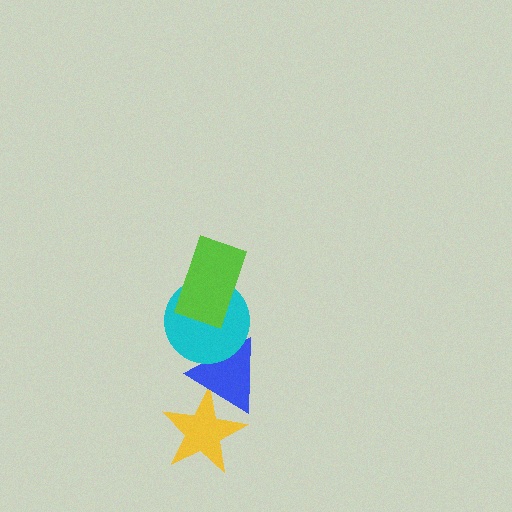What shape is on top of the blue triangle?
The cyan circle is on top of the blue triangle.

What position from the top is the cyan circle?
The cyan circle is 2nd from the top.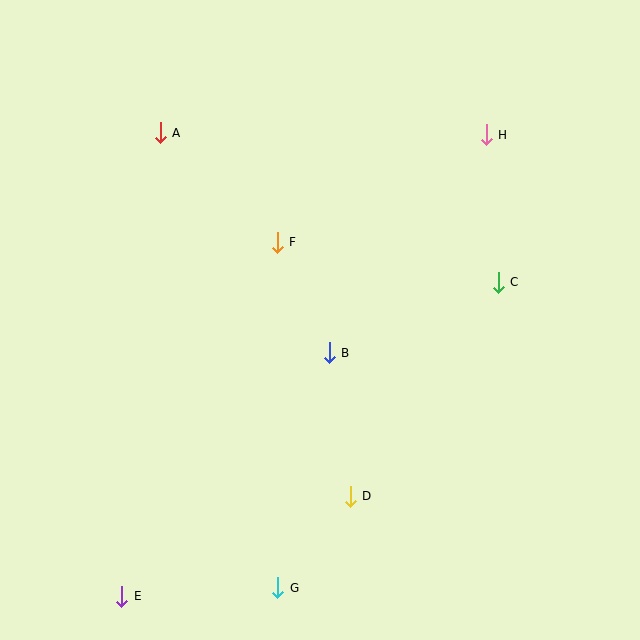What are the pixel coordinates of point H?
Point H is at (486, 135).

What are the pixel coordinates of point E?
Point E is at (122, 596).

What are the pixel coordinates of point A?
Point A is at (160, 133).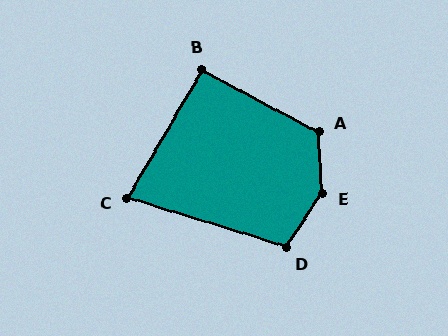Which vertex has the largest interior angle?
E, at approximately 144 degrees.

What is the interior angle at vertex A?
Approximately 121 degrees (obtuse).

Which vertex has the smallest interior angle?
C, at approximately 77 degrees.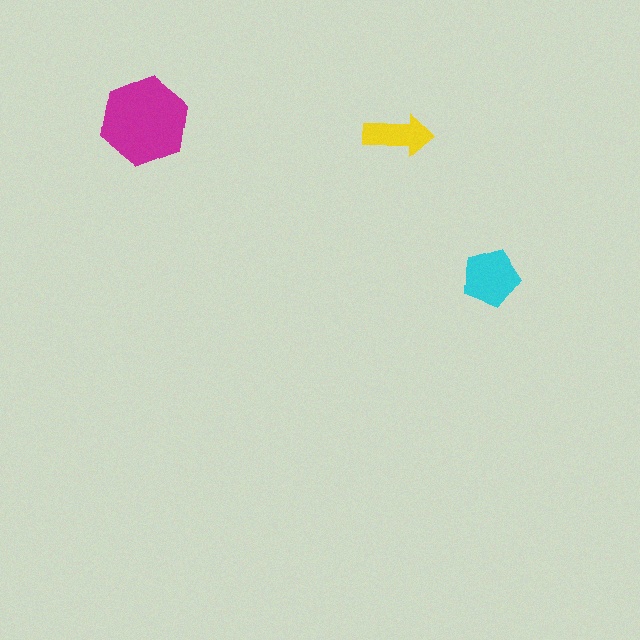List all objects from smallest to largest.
The yellow arrow, the cyan pentagon, the magenta hexagon.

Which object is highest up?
The magenta hexagon is topmost.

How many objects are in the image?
There are 3 objects in the image.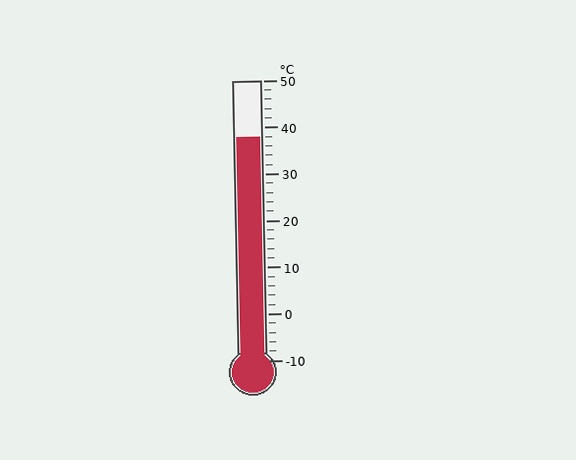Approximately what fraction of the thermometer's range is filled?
The thermometer is filled to approximately 80% of its range.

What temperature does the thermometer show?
The thermometer shows approximately 38°C.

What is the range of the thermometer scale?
The thermometer scale ranges from -10°C to 50°C.